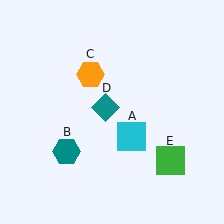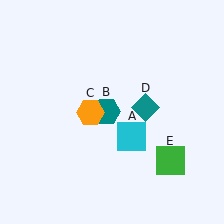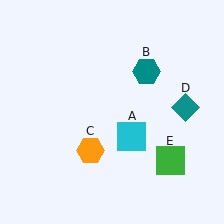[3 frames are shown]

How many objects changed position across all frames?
3 objects changed position: teal hexagon (object B), orange hexagon (object C), teal diamond (object D).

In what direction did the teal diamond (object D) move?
The teal diamond (object D) moved right.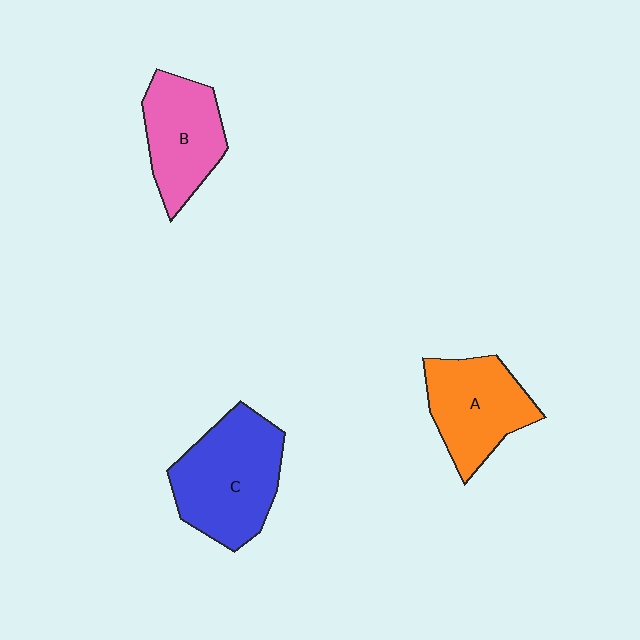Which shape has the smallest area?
Shape B (pink).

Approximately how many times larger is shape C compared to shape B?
Approximately 1.4 times.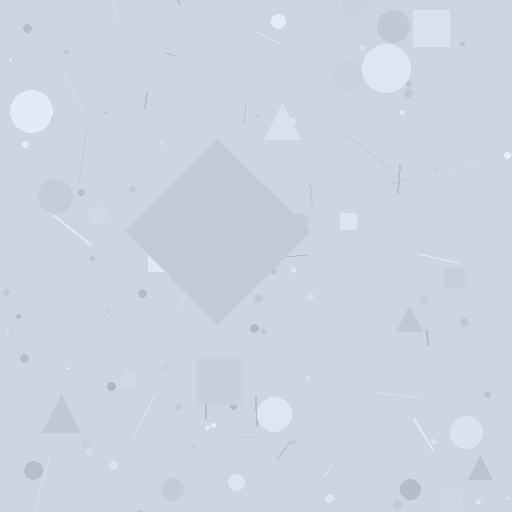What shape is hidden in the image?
A diamond is hidden in the image.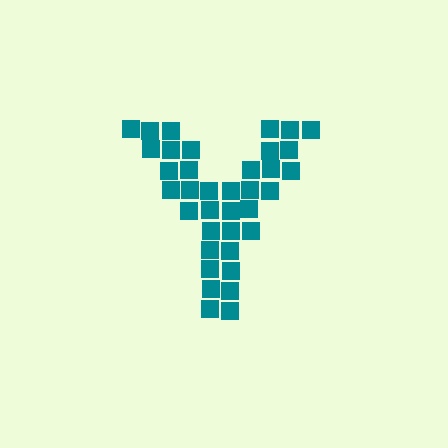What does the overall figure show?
The overall figure shows the letter Y.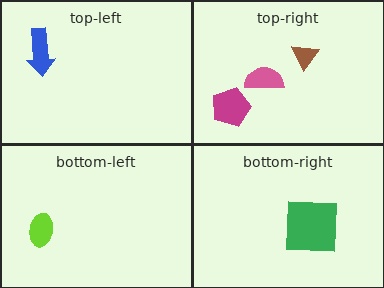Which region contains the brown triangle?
The top-right region.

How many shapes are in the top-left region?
1.